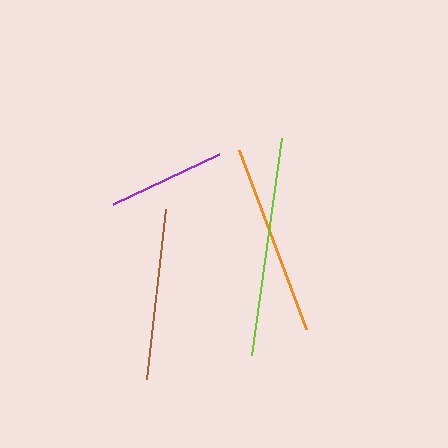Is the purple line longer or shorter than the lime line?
The lime line is longer than the purple line.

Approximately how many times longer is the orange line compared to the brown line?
The orange line is approximately 1.1 times the length of the brown line.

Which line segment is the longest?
The lime line is the longest at approximately 219 pixels.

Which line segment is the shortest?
The purple line is the shortest at approximately 117 pixels.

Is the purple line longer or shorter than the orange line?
The orange line is longer than the purple line.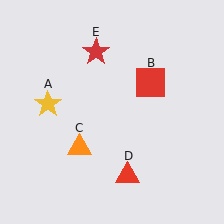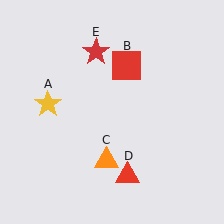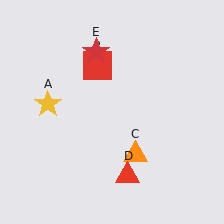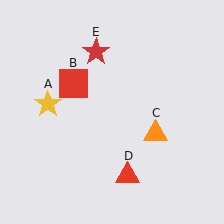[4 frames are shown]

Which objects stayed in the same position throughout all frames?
Yellow star (object A) and red triangle (object D) and red star (object E) remained stationary.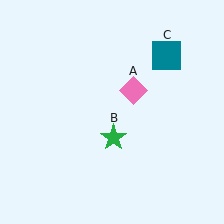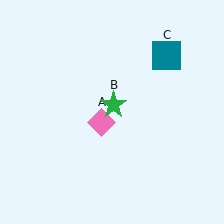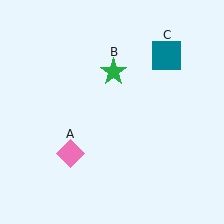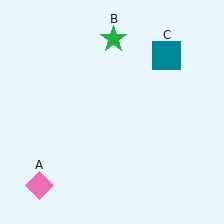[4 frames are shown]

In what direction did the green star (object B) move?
The green star (object B) moved up.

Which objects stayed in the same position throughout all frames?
Teal square (object C) remained stationary.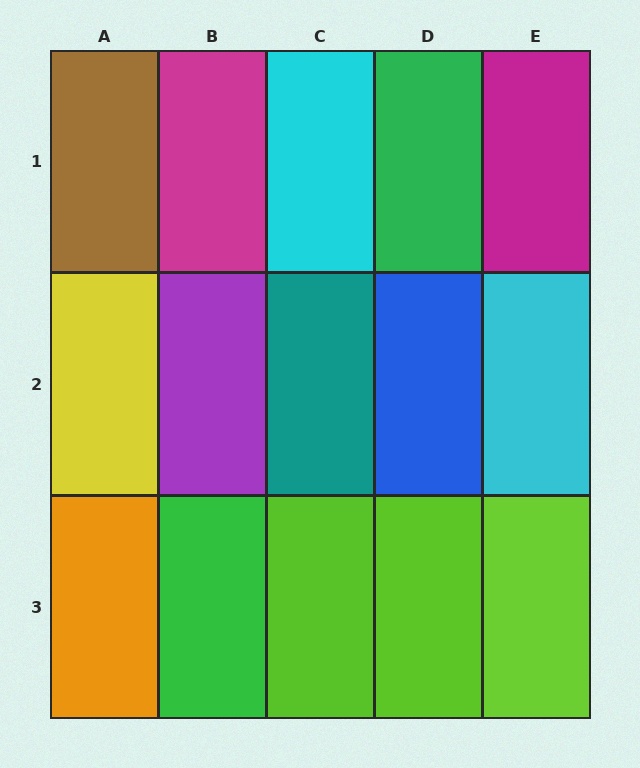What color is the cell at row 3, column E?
Lime.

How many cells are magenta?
2 cells are magenta.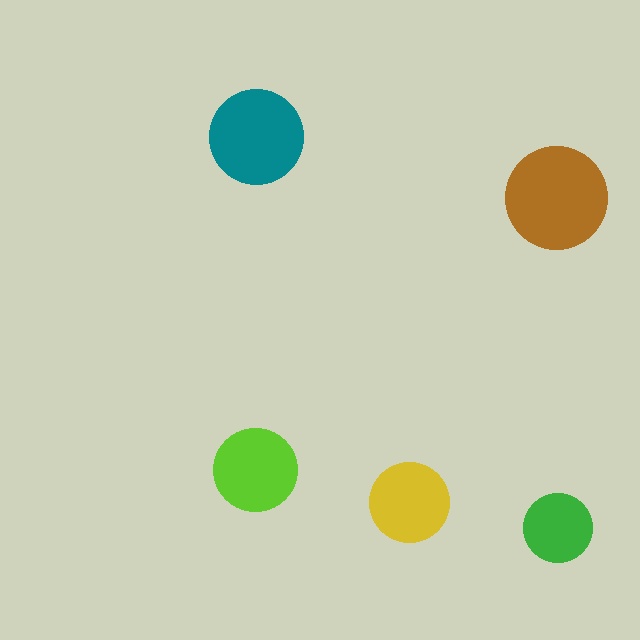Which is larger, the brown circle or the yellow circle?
The brown one.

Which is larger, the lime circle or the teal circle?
The teal one.